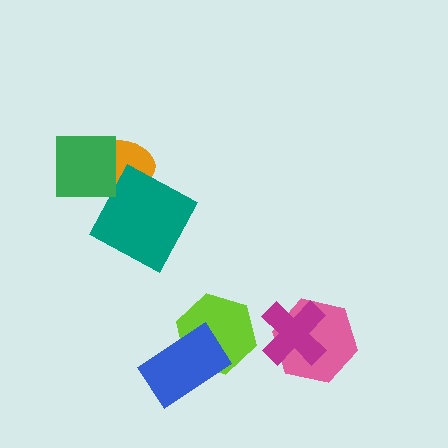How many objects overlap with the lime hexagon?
1 object overlaps with the lime hexagon.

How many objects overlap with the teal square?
1 object overlaps with the teal square.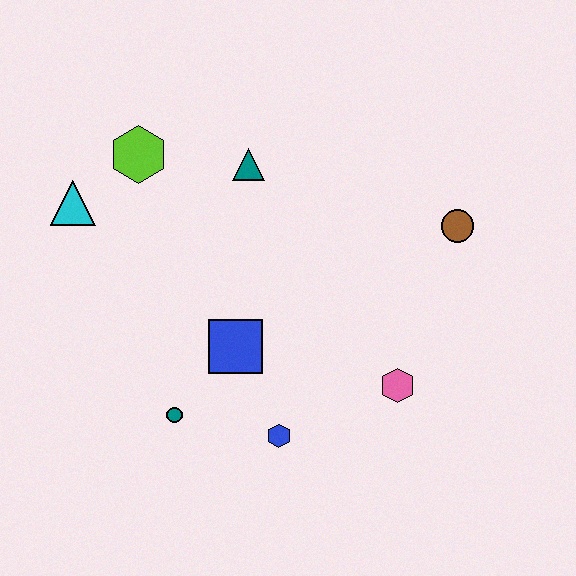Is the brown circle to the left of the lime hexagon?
No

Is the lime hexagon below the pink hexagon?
No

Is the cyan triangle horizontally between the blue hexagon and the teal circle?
No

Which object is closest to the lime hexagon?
The cyan triangle is closest to the lime hexagon.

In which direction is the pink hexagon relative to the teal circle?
The pink hexagon is to the right of the teal circle.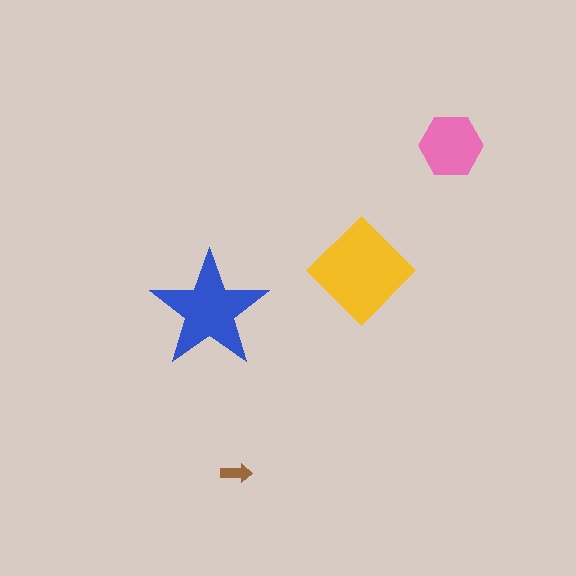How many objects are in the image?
There are 4 objects in the image.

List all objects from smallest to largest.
The brown arrow, the pink hexagon, the blue star, the yellow diamond.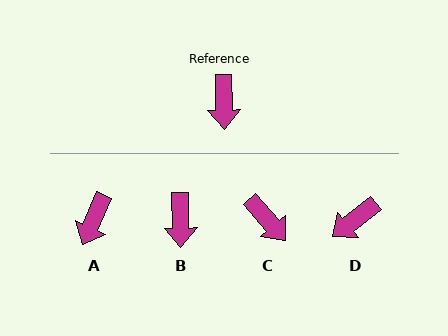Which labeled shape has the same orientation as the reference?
B.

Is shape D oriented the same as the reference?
No, it is off by about 53 degrees.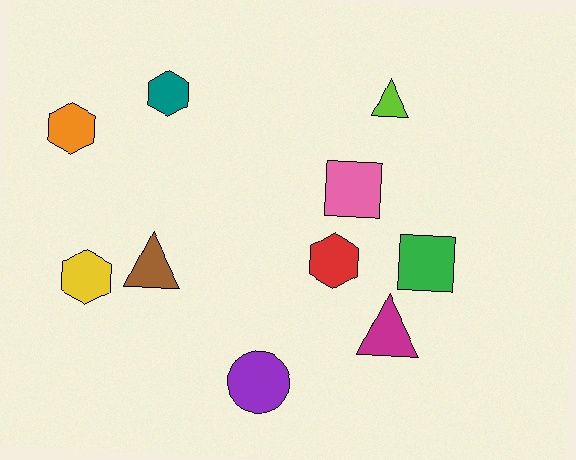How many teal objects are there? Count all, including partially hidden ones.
There is 1 teal object.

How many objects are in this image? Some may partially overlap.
There are 10 objects.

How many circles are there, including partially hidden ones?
There is 1 circle.